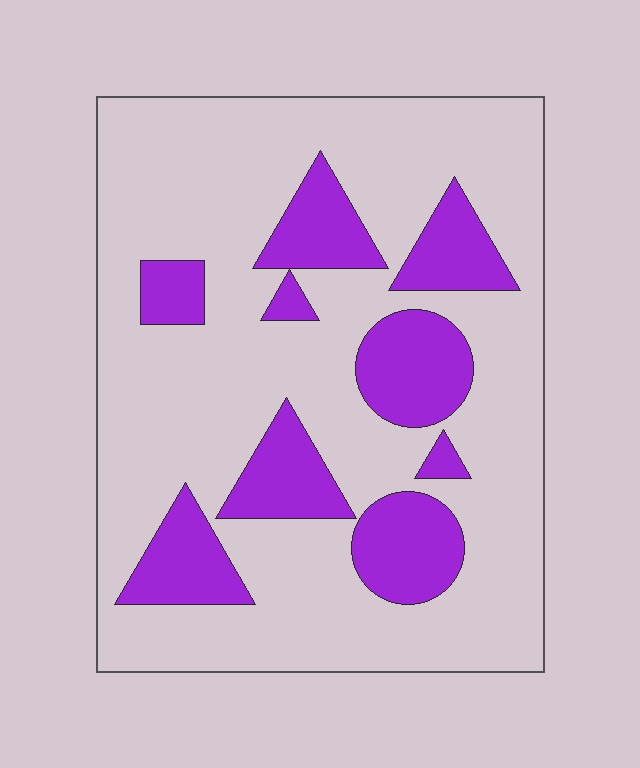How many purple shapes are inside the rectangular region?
9.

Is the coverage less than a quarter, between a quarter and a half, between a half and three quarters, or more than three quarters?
Less than a quarter.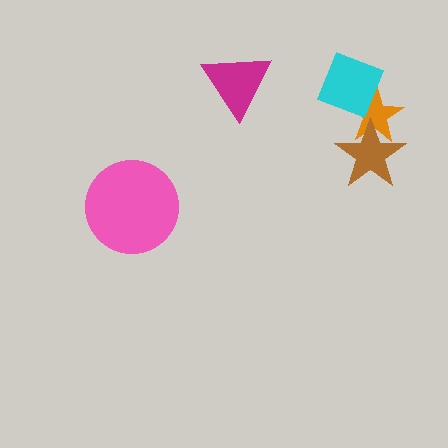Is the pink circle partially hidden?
No, no other shape covers it.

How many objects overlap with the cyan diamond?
1 object overlaps with the cyan diamond.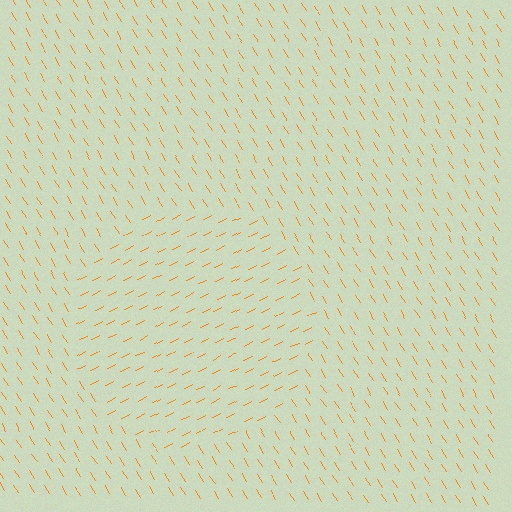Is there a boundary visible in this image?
Yes, there is a texture boundary formed by a change in line orientation.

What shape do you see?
I see a circle.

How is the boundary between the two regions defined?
The boundary is defined purely by a change in line orientation (approximately 85 degrees difference). All lines are the same color and thickness.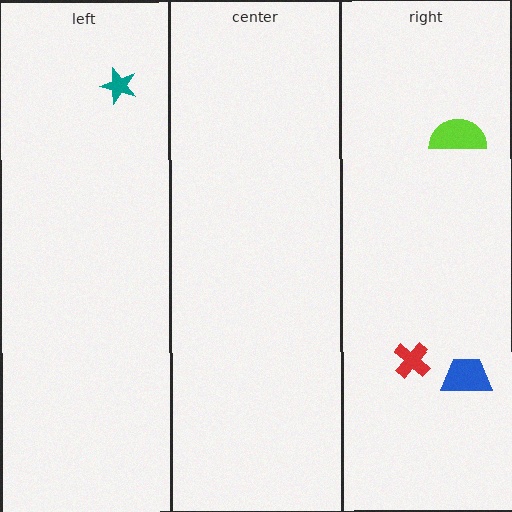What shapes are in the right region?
The blue trapezoid, the lime semicircle, the red cross.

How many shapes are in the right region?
3.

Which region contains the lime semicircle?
The right region.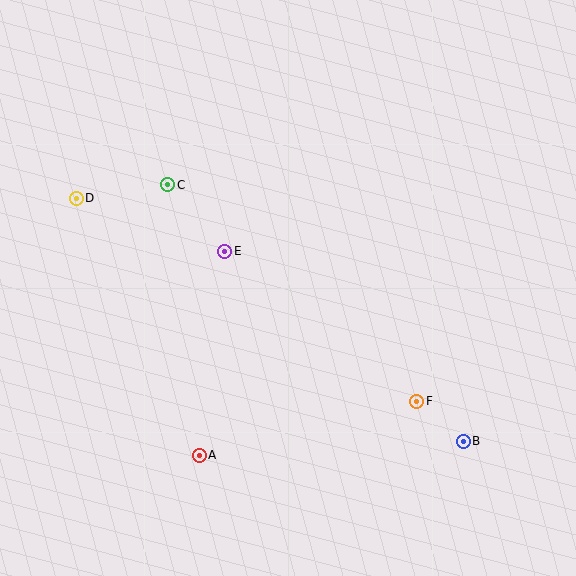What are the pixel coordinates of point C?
Point C is at (168, 185).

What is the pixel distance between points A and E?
The distance between A and E is 206 pixels.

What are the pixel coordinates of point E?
Point E is at (225, 251).